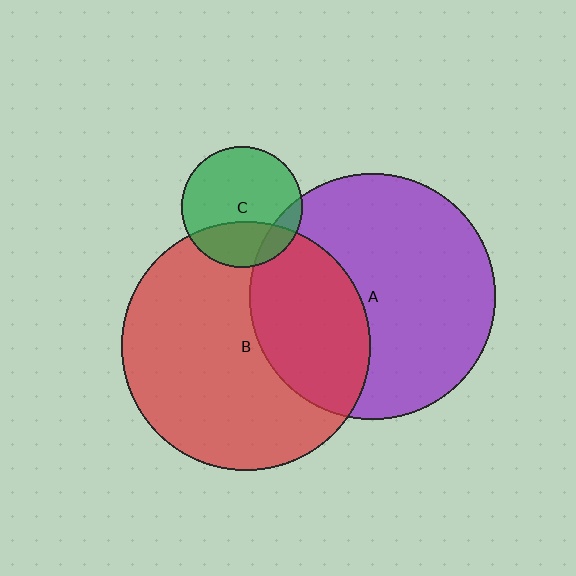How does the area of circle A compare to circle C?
Approximately 4.1 times.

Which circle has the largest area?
Circle B (red).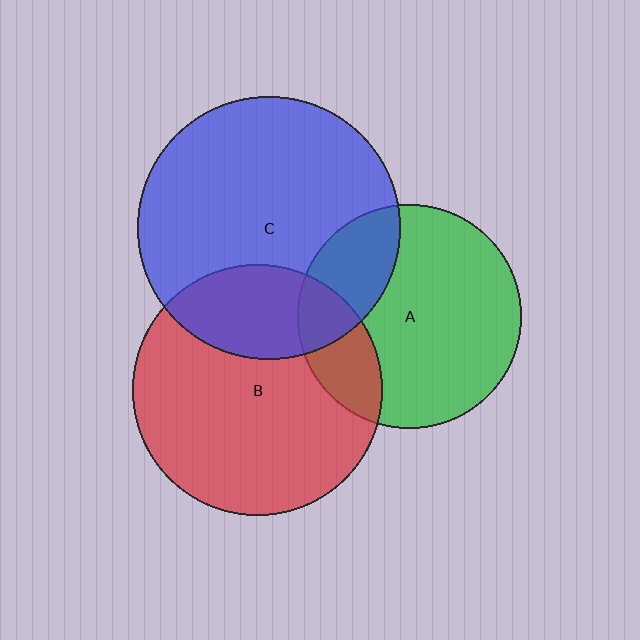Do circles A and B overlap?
Yes.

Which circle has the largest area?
Circle C (blue).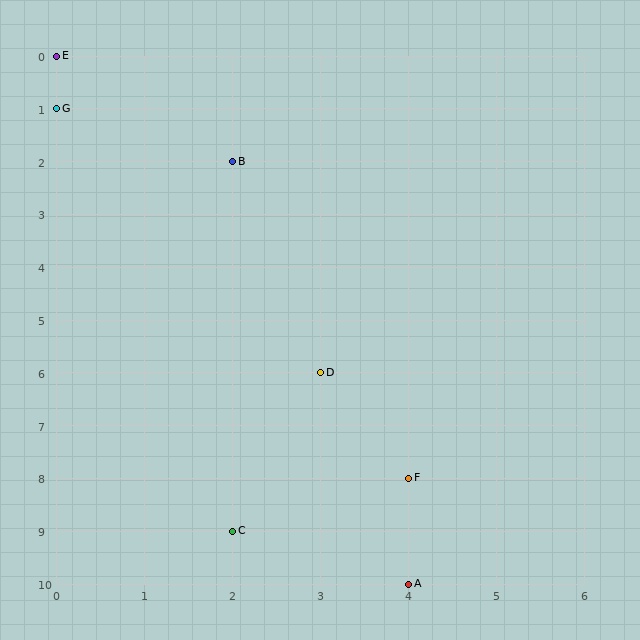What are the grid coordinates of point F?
Point F is at grid coordinates (4, 8).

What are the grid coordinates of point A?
Point A is at grid coordinates (4, 10).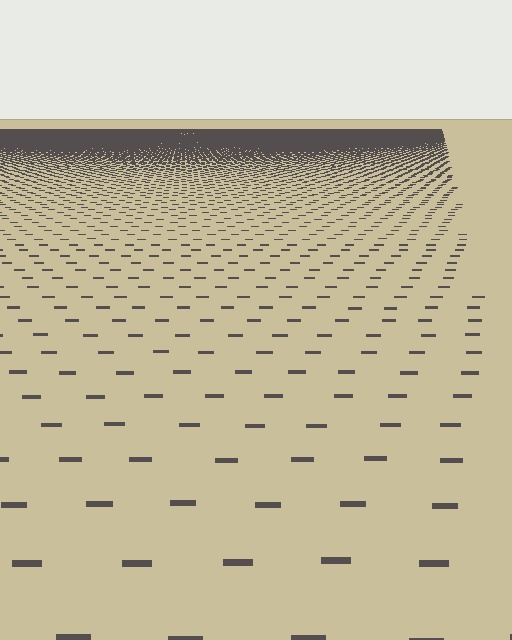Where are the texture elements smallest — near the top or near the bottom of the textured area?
Near the top.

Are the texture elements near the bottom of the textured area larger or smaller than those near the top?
Larger. Near the bottom, elements are closer to the viewer and appear at a bigger on-screen size.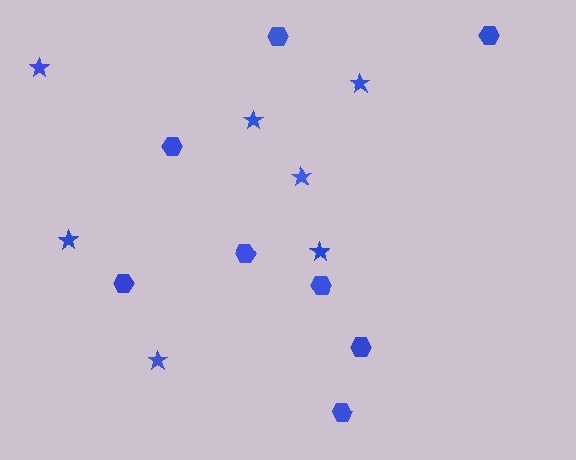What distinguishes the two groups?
There are 2 groups: one group of hexagons (8) and one group of stars (7).